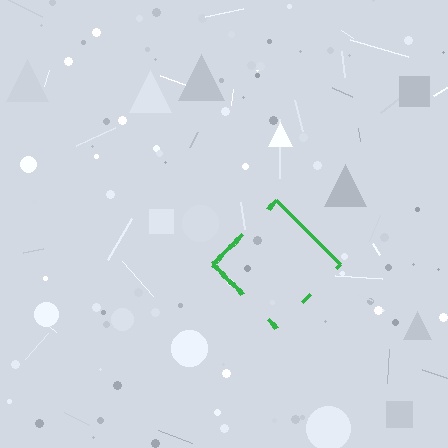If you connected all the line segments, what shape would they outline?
They would outline a diamond.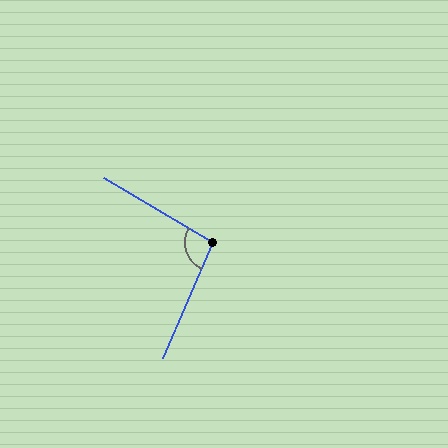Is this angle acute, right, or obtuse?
It is obtuse.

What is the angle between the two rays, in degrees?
Approximately 97 degrees.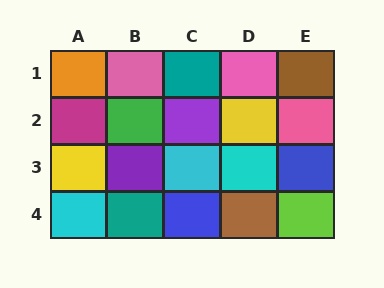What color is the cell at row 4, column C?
Blue.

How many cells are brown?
2 cells are brown.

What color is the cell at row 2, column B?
Green.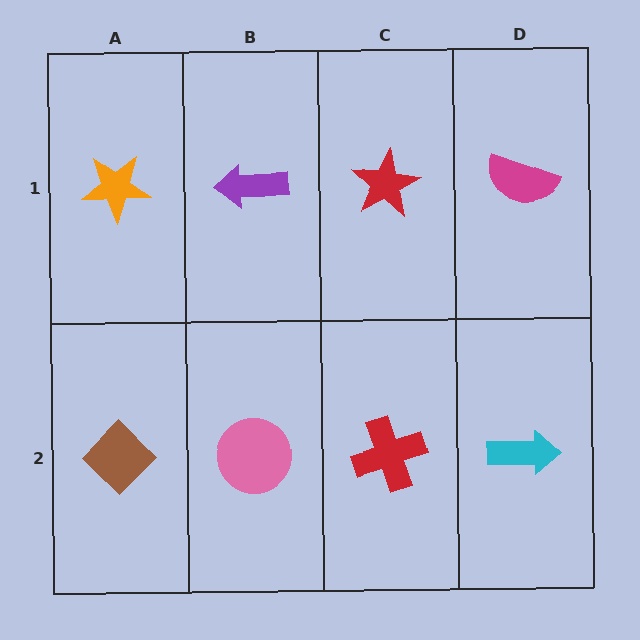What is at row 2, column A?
A brown diamond.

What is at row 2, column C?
A red cross.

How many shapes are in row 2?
4 shapes.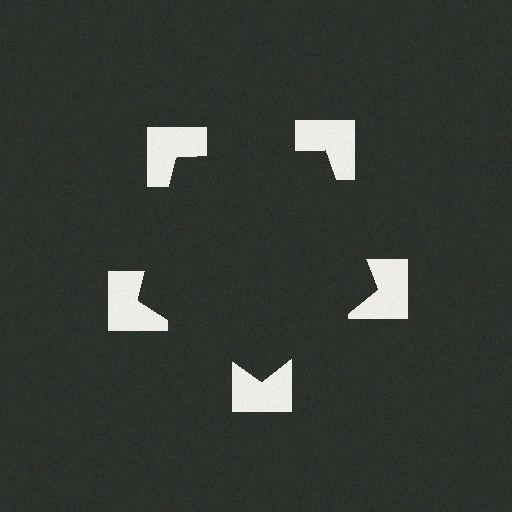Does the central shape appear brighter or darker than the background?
It typically appears slightly darker than the background, even though no actual brightness change is drawn.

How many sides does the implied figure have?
5 sides.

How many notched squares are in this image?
There are 5 — one at each vertex of the illusory pentagon.